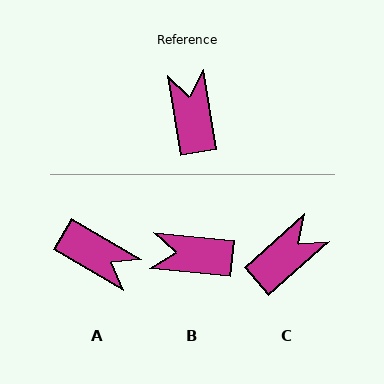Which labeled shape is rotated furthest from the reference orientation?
A, about 130 degrees away.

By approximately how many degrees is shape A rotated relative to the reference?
Approximately 130 degrees clockwise.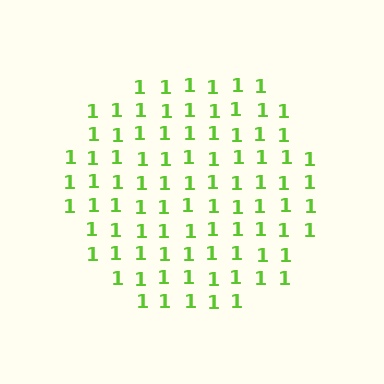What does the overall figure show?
The overall figure shows a circle.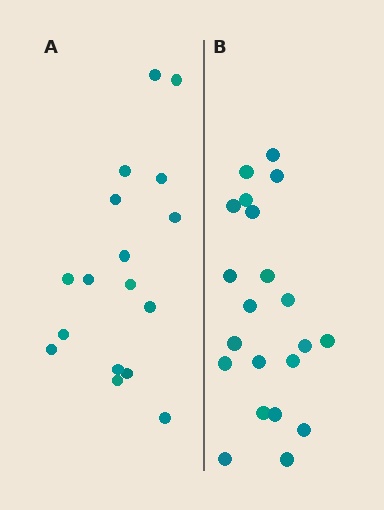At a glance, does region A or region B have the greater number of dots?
Region B (the right region) has more dots.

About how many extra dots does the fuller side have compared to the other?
Region B has about 4 more dots than region A.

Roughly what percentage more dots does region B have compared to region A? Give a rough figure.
About 25% more.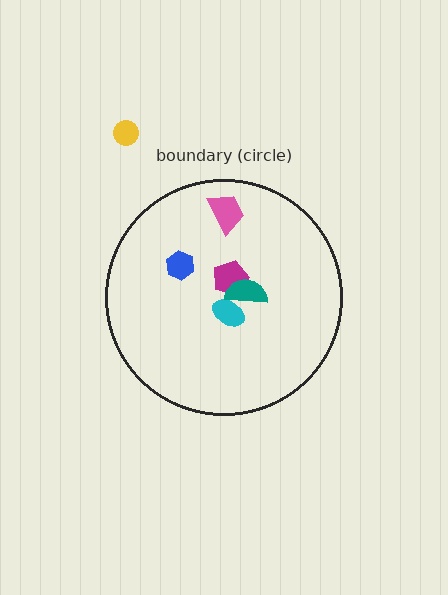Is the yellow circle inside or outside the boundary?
Outside.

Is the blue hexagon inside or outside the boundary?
Inside.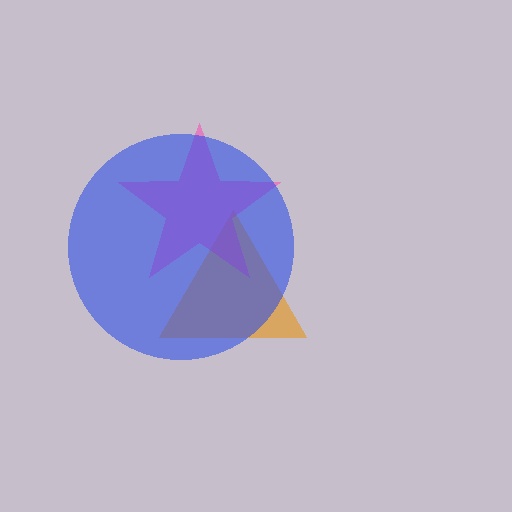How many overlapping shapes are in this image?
There are 3 overlapping shapes in the image.